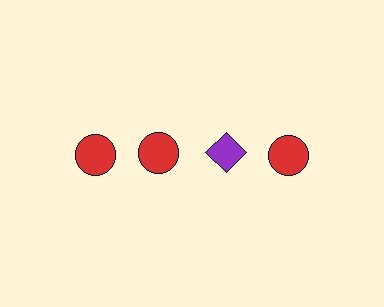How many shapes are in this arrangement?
There are 4 shapes arranged in a grid pattern.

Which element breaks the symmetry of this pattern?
The purple diamond in the top row, center column breaks the symmetry. All other shapes are red circles.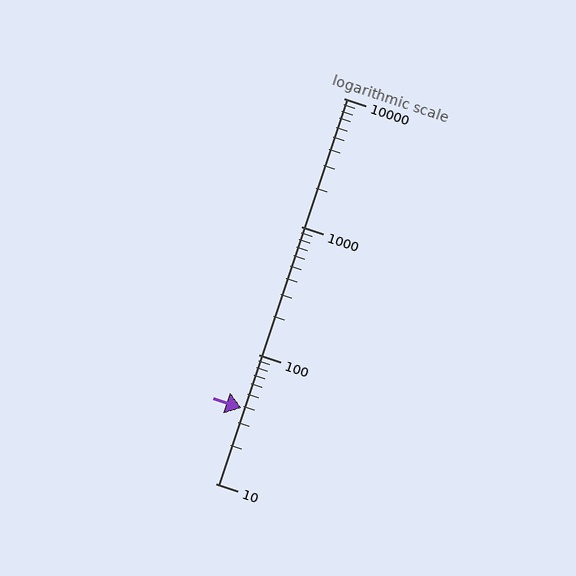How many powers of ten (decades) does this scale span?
The scale spans 3 decades, from 10 to 10000.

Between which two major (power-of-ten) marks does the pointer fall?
The pointer is between 10 and 100.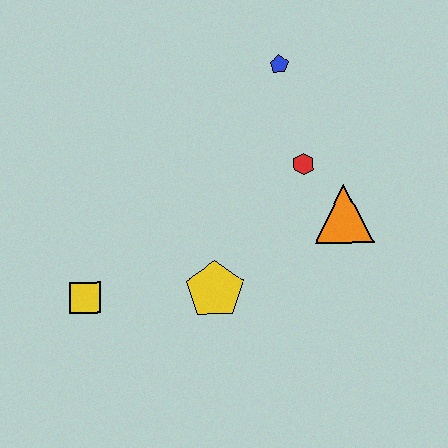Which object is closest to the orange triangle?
The red hexagon is closest to the orange triangle.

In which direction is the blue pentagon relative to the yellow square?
The blue pentagon is above the yellow square.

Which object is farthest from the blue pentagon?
The yellow square is farthest from the blue pentagon.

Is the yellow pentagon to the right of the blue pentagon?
No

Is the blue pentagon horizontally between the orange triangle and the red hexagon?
No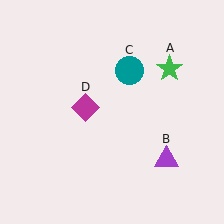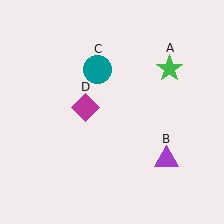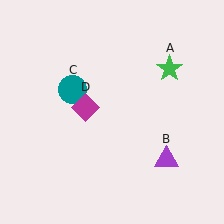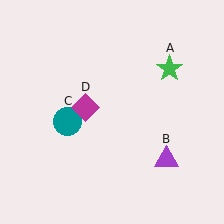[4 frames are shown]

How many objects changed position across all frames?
1 object changed position: teal circle (object C).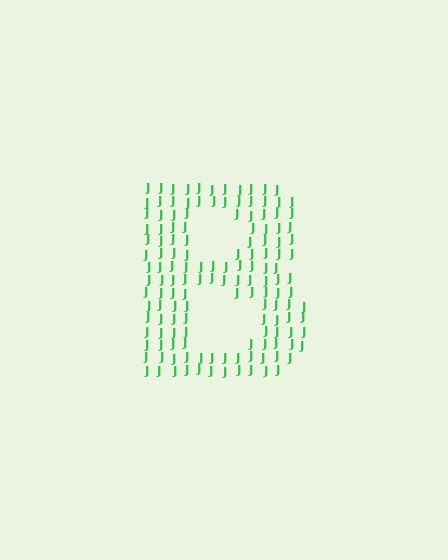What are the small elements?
The small elements are letter J's.